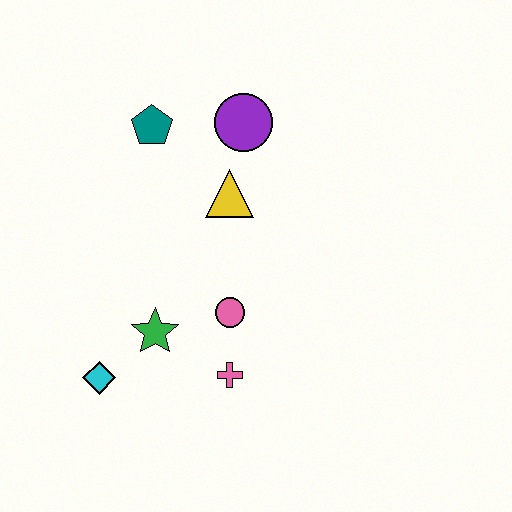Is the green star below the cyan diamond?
No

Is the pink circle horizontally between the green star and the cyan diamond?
No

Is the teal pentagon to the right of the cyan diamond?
Yes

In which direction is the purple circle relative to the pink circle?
The purple circle is above the pink circle.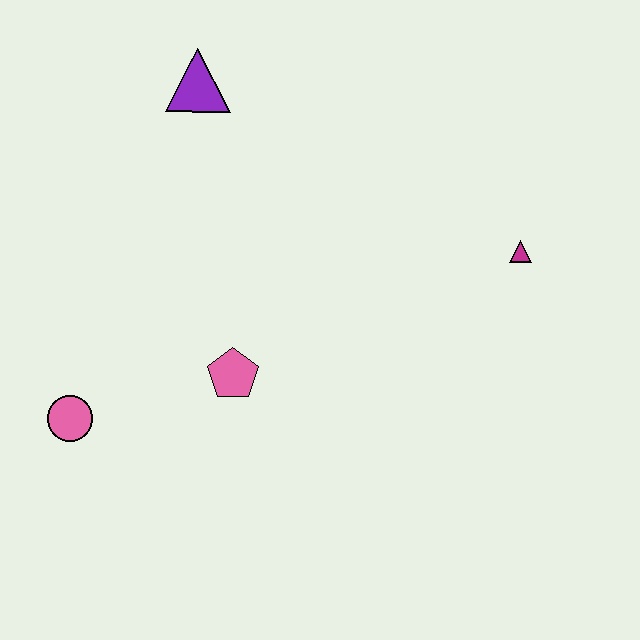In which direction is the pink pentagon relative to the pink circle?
The pink pentagon is to the right of the pink circle.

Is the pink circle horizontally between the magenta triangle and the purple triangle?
No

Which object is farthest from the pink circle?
The magenta triangle is farthest from the pink circle.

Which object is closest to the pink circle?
The pink pentagon is closest to the pink circle.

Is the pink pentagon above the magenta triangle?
No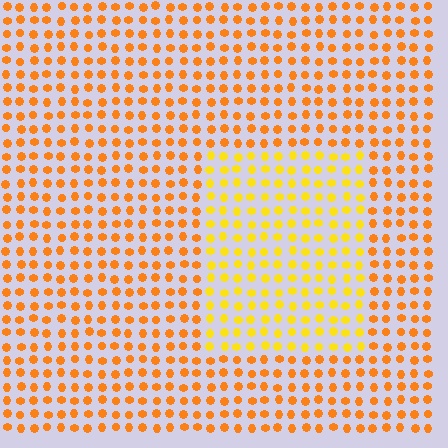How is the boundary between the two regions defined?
The boundary is defined purely by a slight shift in hue (about 26 degrees). Spacing, size, and orientation are identical on both sides.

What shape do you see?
I see a rectangle.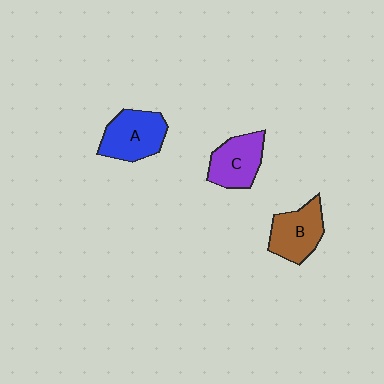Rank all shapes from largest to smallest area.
From largest to smallest: A (blue), B (brown), C (purple).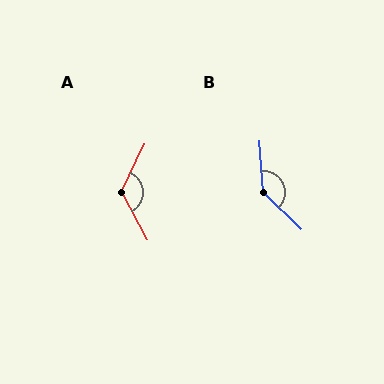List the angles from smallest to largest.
A (126°), B (138°).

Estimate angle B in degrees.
Approximately 138 degrees.